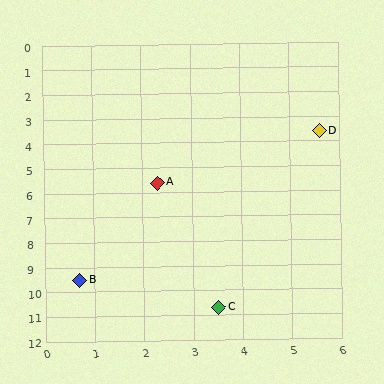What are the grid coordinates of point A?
Point A is at approximately (2.3, 5.6).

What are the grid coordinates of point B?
Point B is at approximately (0.7, 9.5).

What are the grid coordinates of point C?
Point C is at approximately (3.5, 10.7).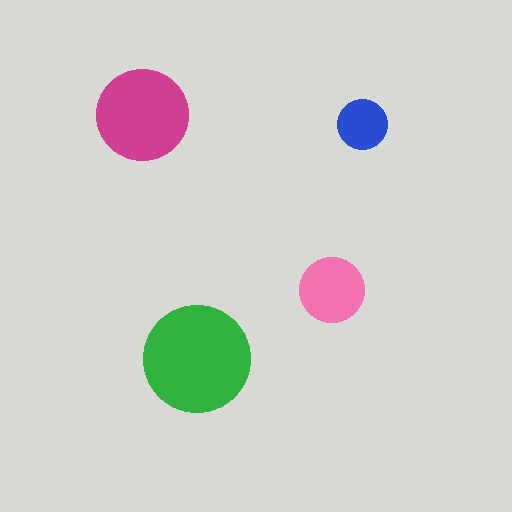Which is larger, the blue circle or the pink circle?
The pink one.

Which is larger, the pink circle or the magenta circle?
The magenta one.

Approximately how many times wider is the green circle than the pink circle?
About 1.5 times wider.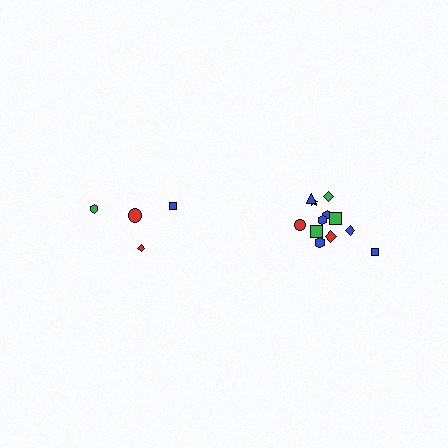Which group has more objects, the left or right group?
The right group.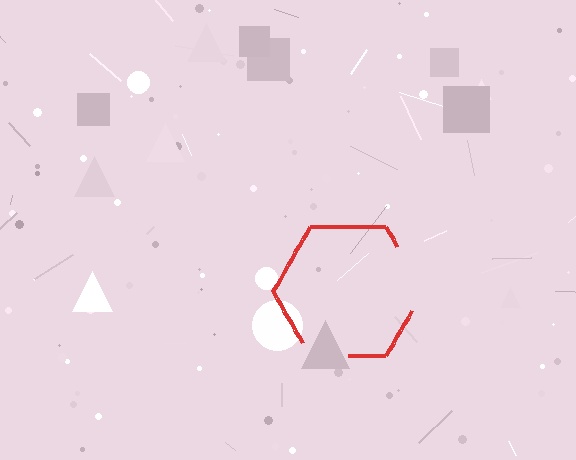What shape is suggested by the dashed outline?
The dashed outline suggests a hexagon.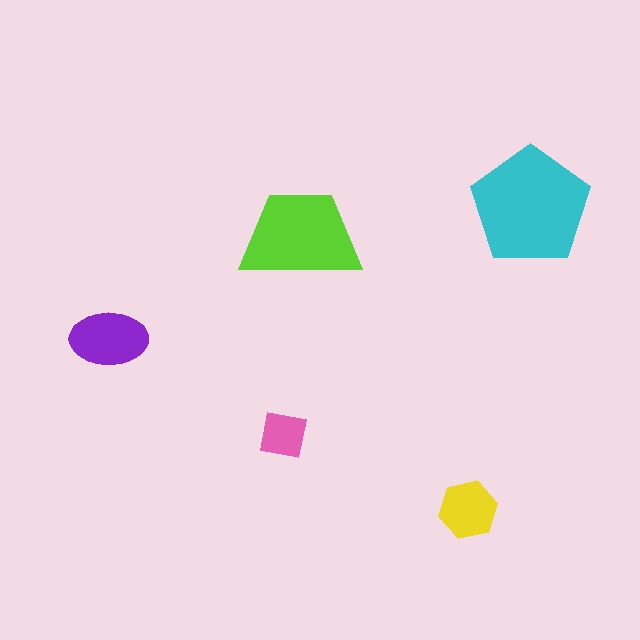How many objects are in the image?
There are 5 objects in the image.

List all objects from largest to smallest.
The cyan pentagon, the lime trapezoid, the purple ellipse, the yellow hexagon, the pink square.